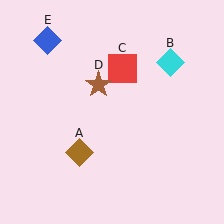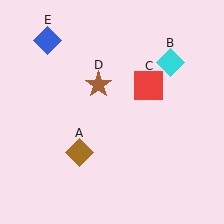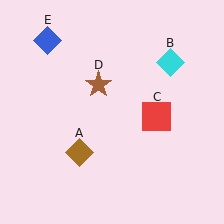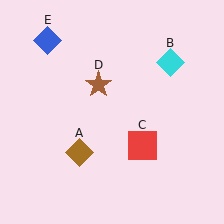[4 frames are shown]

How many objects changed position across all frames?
1 object changed position: red square (object C).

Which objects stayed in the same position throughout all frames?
Brown diamond (object A) and cyan diamond (object B) and brown star (object D) and blue diamond (object E) remained stationary.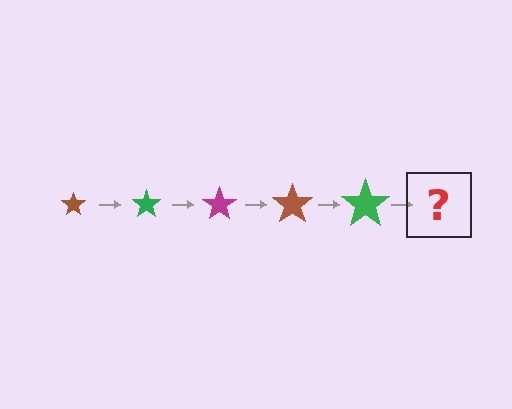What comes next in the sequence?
The next element should be a magenta star, larger than the previous one.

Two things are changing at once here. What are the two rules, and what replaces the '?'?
The two rules are that the star grows larger each step and the color cycles through brown, green, and magenta. The '?' should be a magenta star, larger than the previous one.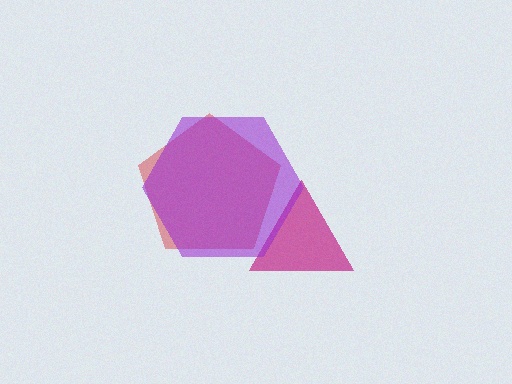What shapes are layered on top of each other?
The layered shapes are: a magenta triangle, a red pentagon, a purple hexagon.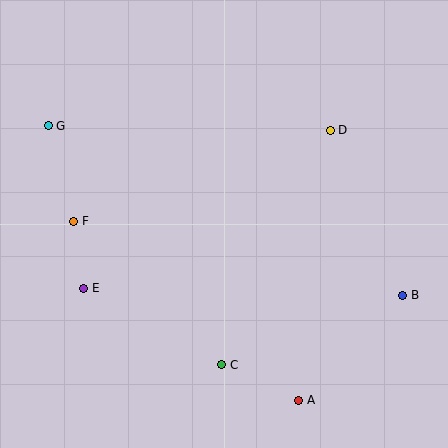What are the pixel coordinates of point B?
Point B is at (403, 295).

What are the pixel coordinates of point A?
Point A is at (299, 400).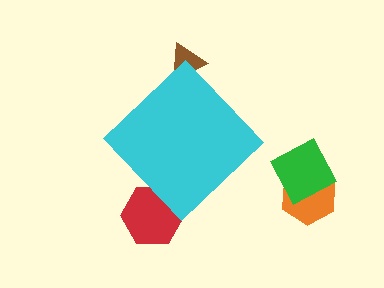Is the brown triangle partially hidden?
Yes, the brown triangle is partially hidden behind the cyan diamond.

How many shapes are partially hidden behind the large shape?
2 shapes are partially hidden.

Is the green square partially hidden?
No, the green square is fully visible.